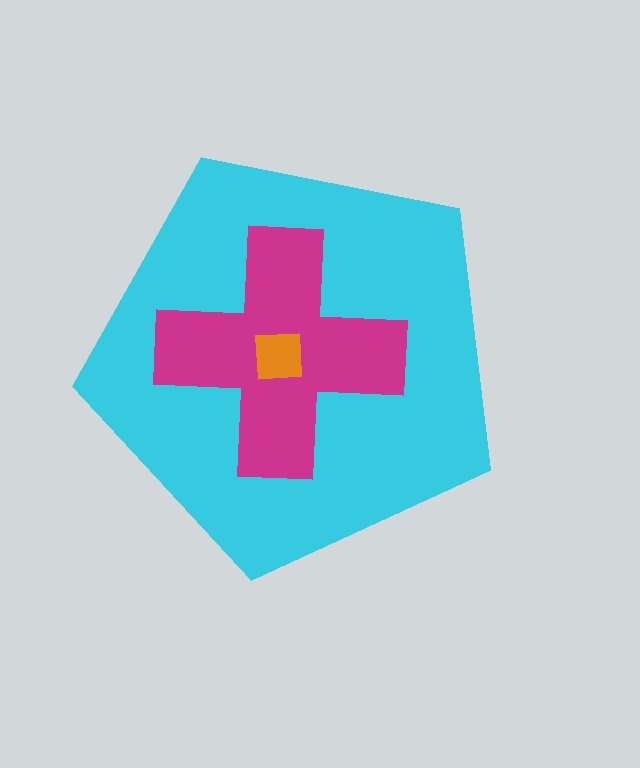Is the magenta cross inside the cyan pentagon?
Yes.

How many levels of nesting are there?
3.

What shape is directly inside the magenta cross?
The orange square.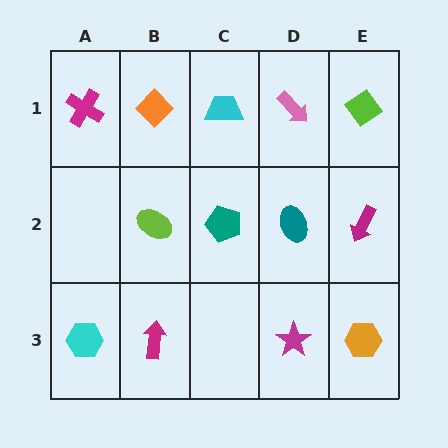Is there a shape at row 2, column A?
No, that cell is empty.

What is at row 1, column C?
A cyan trapezoid.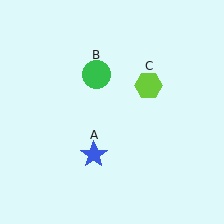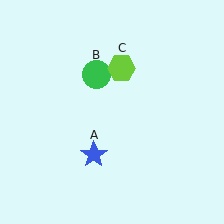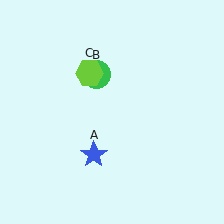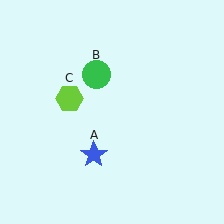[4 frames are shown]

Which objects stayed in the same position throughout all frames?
Blue star (object A) and green circle (object B) remained stationary.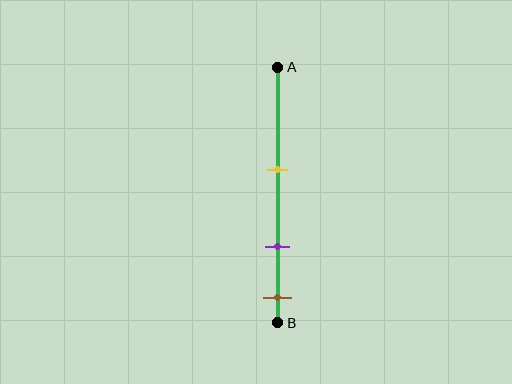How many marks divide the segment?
There are 3 marks dividing the segment.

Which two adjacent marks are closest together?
The purple and brown marks are the closest adjacent pair.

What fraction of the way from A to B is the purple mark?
The purple mark is approximately 70% (0.7) of the way from A to B.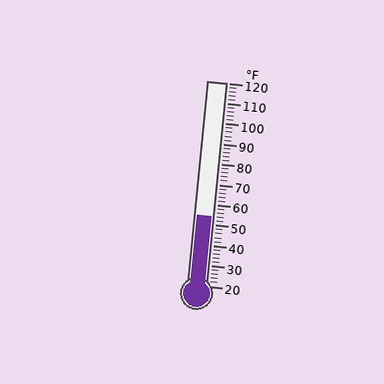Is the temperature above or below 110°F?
The temperature is below 110°F.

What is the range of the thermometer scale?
The thermometer scale ranges from 20°F to 120°F.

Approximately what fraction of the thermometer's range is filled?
The thermometer is filled to approximately 35% of its range.